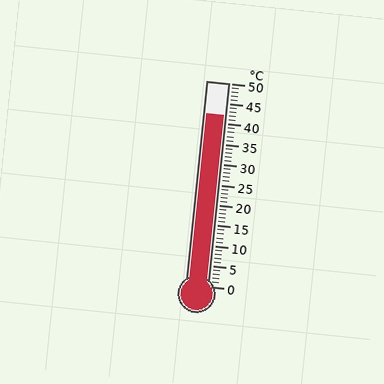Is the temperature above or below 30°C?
The temperature is above 30°C.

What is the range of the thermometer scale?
The thermometer scale ranges from 0°C to 50°C.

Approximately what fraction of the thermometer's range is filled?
The thermometer is filled to approximately 85% of its range.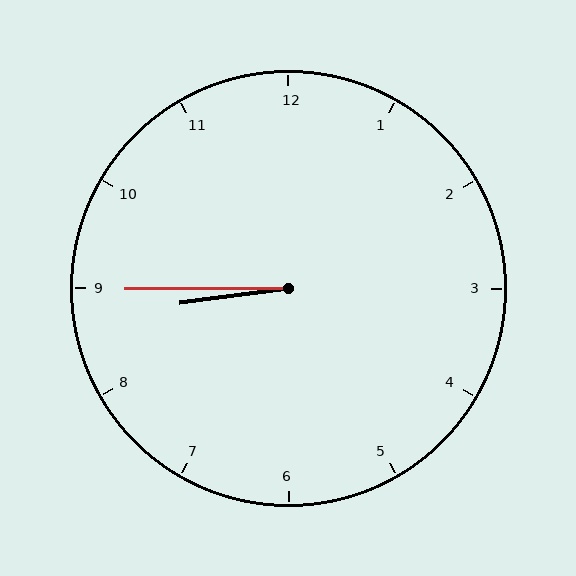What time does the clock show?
8:45.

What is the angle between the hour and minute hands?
Approximately 8 degrees.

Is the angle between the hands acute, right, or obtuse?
It is acute.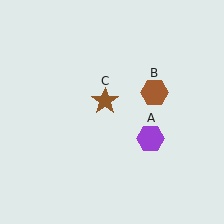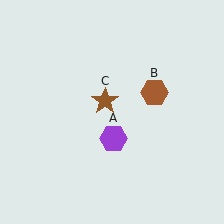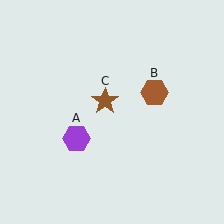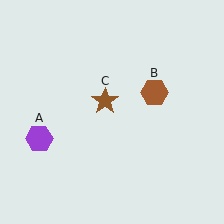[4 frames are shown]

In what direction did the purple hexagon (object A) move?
The purple hexagon (object A) moved left.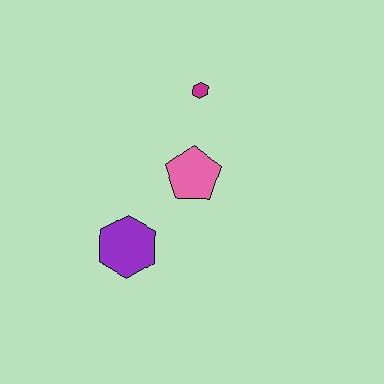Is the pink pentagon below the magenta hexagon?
Yes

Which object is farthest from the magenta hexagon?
The purple hexagon is farthest from the magenta hexagon.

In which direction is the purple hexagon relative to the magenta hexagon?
The purple hexagon is below the magenta hexagon.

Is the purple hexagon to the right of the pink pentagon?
No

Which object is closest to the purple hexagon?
The pink pentagon is closest to the purple hexagon.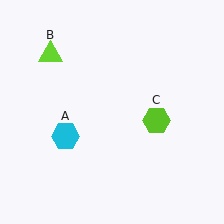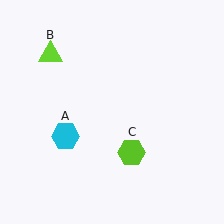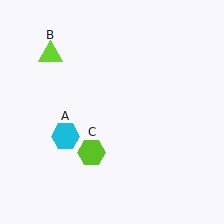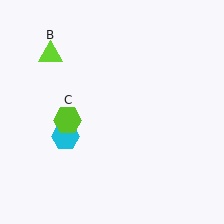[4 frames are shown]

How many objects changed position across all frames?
1 object changed position: lime hexagon (object C).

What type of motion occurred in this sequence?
The lime hexagon (object C) rotated clockwise around the center of the scene.